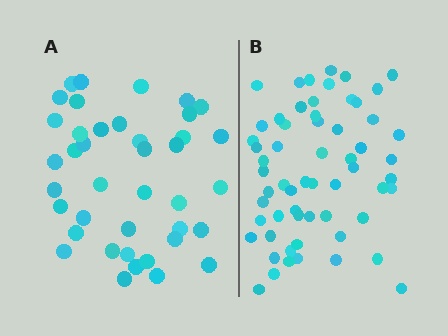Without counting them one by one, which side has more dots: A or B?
Region B (the right region) has more dots.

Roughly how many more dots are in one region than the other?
Region B has approximately 20 more dots than region A.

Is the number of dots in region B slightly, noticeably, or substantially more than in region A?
Region B has substantially more. The ratio is roughly 1.5 to 1.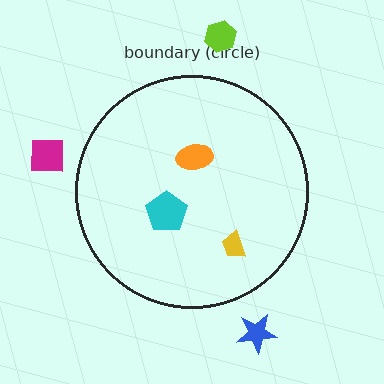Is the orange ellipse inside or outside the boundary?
Inside.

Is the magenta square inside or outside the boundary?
Outside.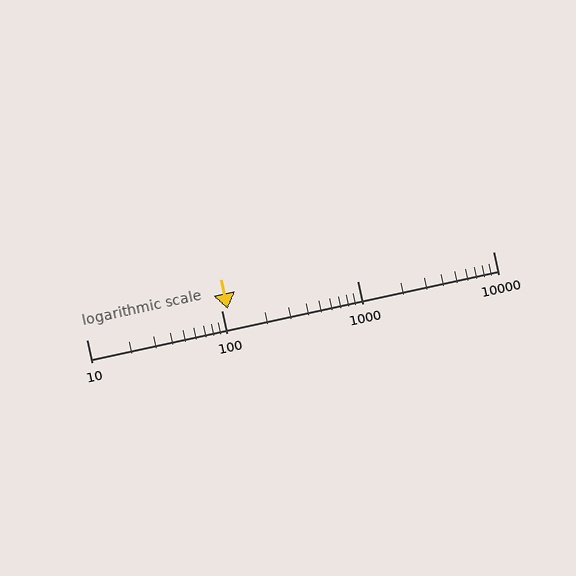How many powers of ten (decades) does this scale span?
The scale spans 3 decades, from 10 to 10000.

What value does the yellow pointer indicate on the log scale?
The pointer indicates approximately 110.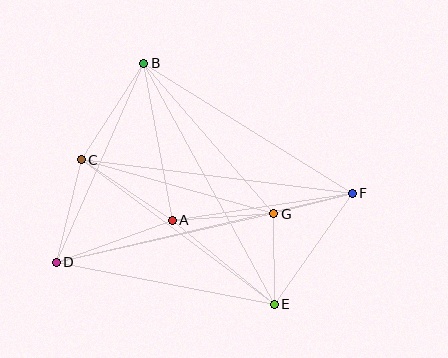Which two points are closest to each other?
Points F and G are closest to each other.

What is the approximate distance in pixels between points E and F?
The distance between E and F is approximately 136 pixels.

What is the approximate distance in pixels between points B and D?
The distance between B and D is approximately 217 pixels.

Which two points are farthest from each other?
Points D and F are farthest from each other.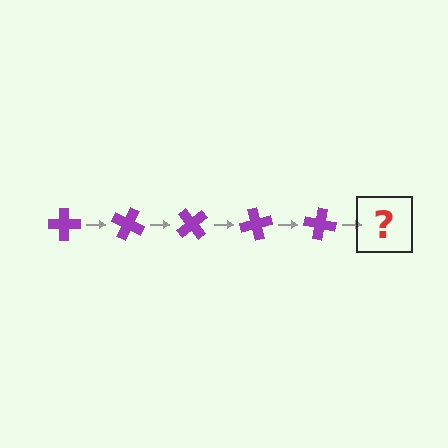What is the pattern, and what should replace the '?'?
The pattern is that the cross rotates 25 degrees each step. The '?' should be a purple cross rotated 125 degrees.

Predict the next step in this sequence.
The next step is a purple cross rotated 125 degrees.